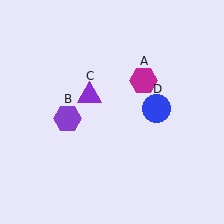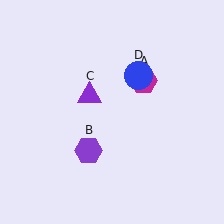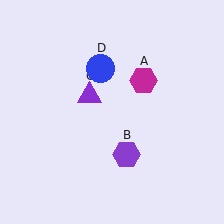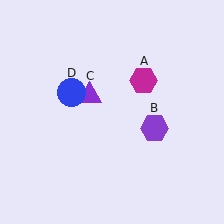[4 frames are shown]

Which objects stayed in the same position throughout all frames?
Magenta hexagon (object A) and purple triangle (object C) remained stationary.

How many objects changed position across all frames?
2 objects changed position: purple hexagon (object B), blue circle (object D).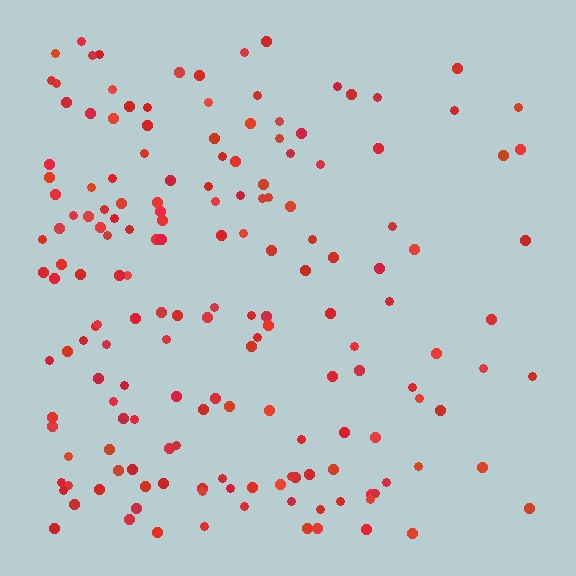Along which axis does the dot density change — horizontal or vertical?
Horizontal.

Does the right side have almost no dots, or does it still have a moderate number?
Still a moderate number, just noticeably fewer than the left.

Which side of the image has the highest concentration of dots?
The left.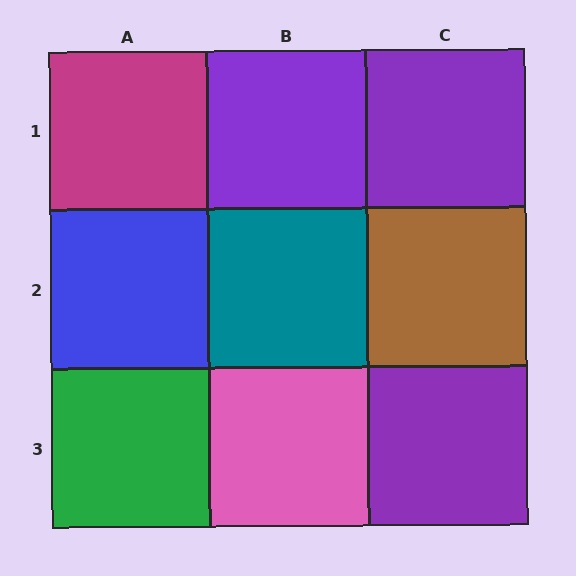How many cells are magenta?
1 cell is magenta.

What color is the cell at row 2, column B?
Teal.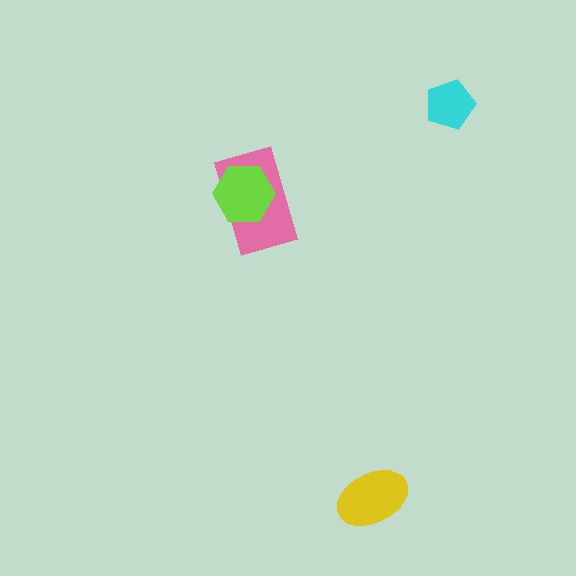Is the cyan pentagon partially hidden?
No, no other shape covers it.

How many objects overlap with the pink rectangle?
1 object overlaps with the pink rectangle.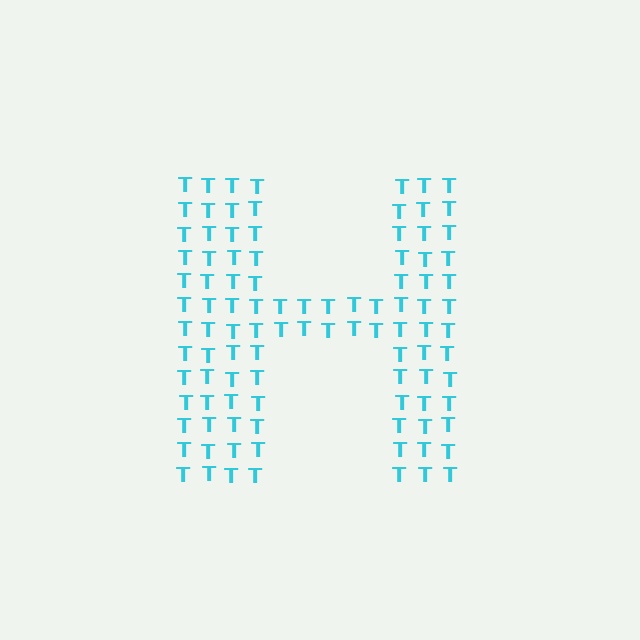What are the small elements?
The small elements are letter T's.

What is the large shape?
The large shape is the letter H.